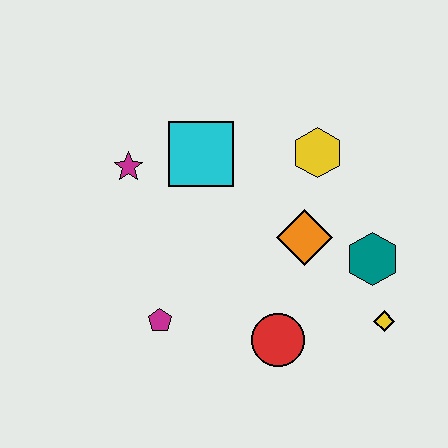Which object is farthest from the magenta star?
The yellow diamond is farthest from the magenta star.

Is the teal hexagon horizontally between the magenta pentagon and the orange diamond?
No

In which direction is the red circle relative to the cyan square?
The red circle is below the cyan square.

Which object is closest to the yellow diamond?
The teal hexagon is closest to the yellow diamond.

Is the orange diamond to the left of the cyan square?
No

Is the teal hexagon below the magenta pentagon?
No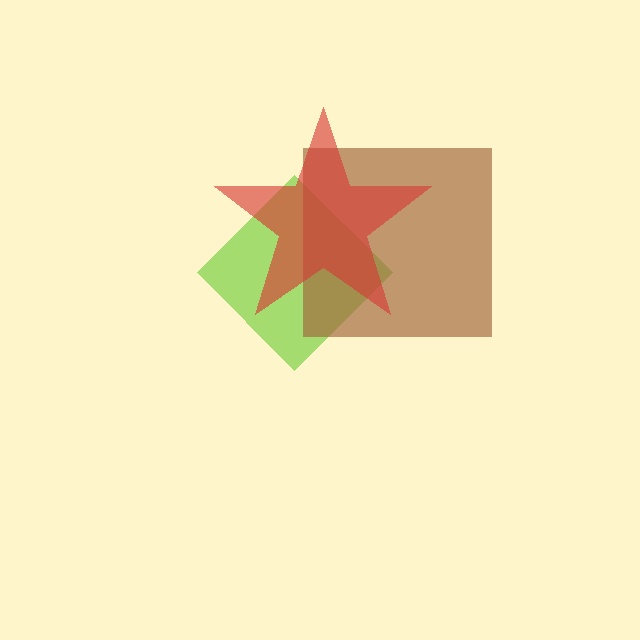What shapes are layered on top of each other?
The layered shapes are: a lime diamond, a brown square, a red star.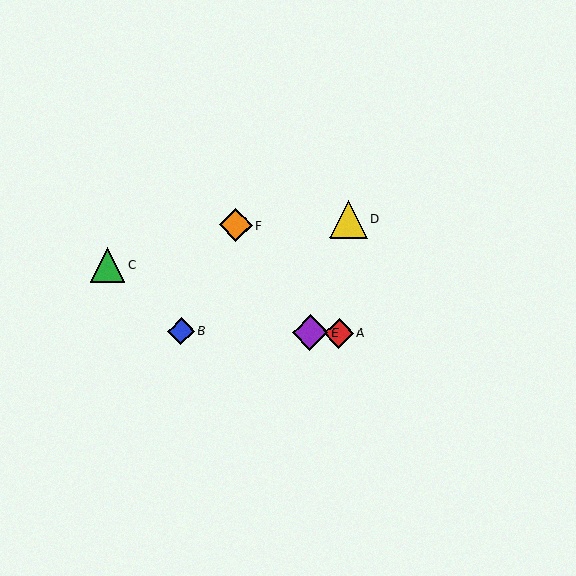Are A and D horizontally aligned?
No, A is at y≈333 and D is at y≈219.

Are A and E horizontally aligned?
Yes, both are at y≈333.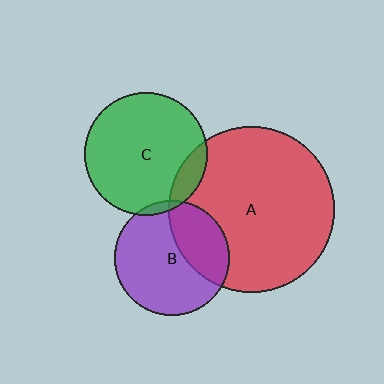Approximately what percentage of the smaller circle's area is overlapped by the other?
Approximately 35%.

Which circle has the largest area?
Circle A (red).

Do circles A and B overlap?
Yes.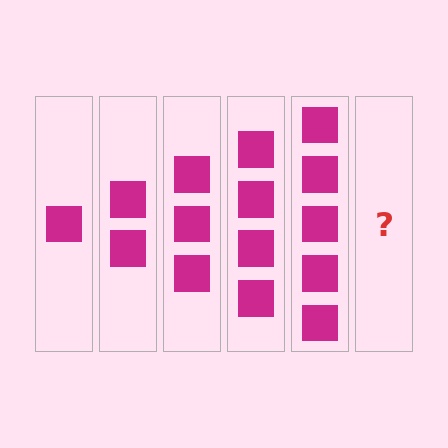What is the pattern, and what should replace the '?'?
The pattern is that each step adds one more square. The '?' should be 6 squares.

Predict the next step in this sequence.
The next step is 6 squares.